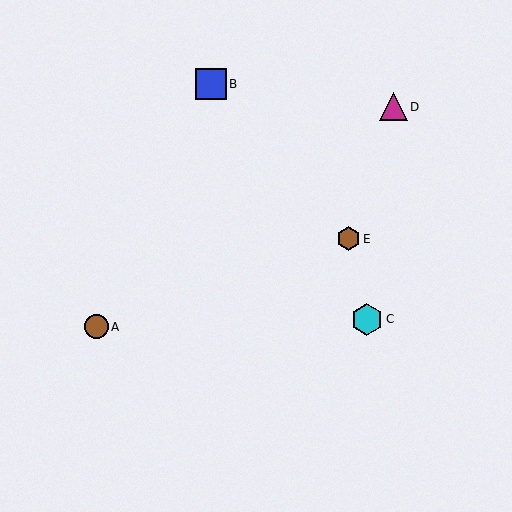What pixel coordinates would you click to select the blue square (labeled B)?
Click at (211, 84) to select the blue square B.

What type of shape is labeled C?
Shape C is a cyan hexagon.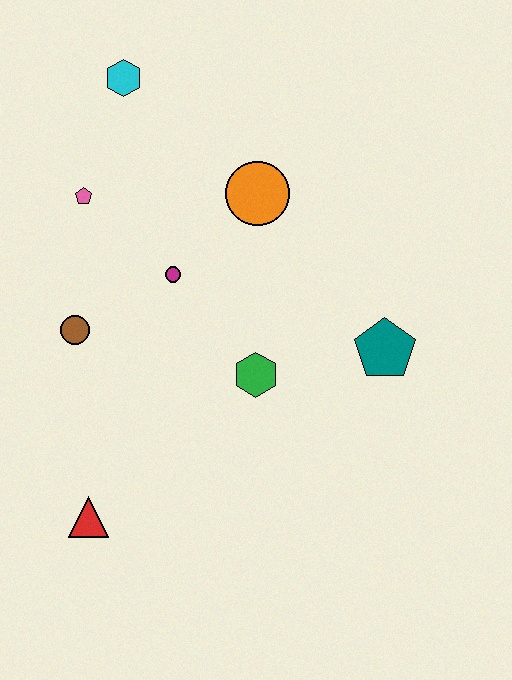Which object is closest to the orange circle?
The magenta circle is closest to the orange circle.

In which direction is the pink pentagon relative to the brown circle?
The pink pentagon is above the brown circle.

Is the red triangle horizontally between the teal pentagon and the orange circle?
No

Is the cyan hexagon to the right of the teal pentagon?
No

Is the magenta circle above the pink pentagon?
No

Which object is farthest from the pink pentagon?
The teal pentagon is farthest from the pink pentagon.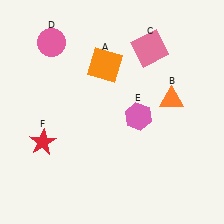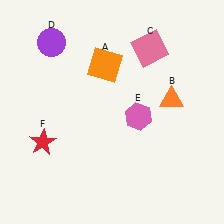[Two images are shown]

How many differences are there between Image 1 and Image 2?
There is 1 difference between the two images.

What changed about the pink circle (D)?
In Image 1, D is pink. In Image 2, it changed to purple.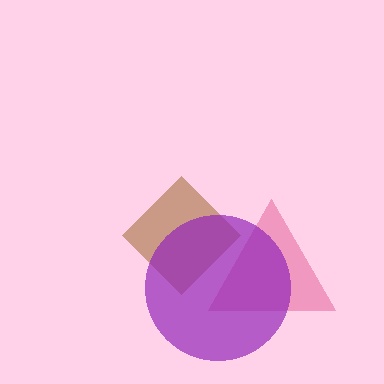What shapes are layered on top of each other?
The layered shapes are: a pink triangle, a brown diamond, a purple circle.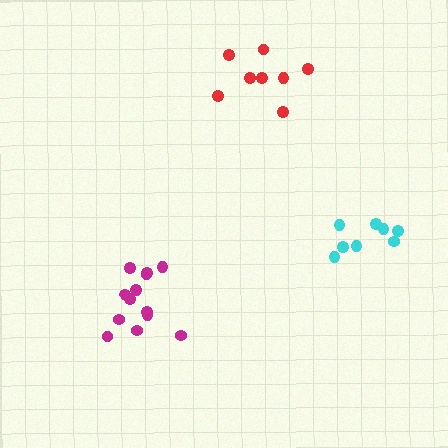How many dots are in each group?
Group 1: 13 dots, Group 2: 8 dots, Group 3: 8 dots (29 total).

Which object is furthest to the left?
The magenta cluster is leftmost.